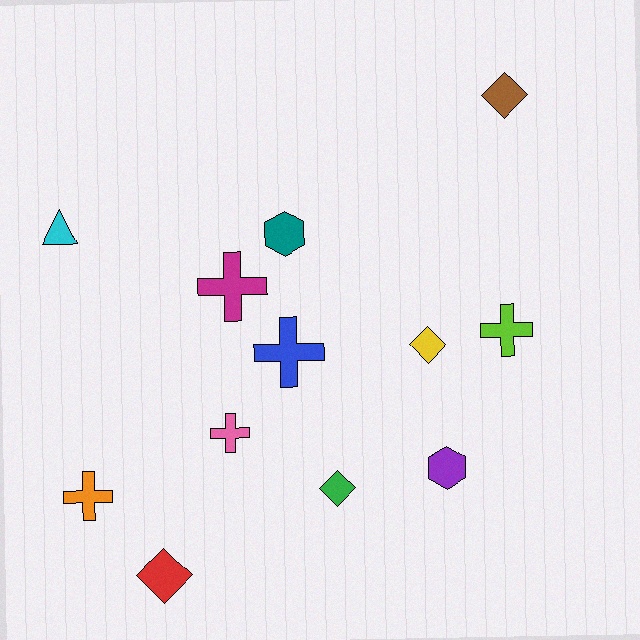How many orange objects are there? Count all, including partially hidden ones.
There is 1 orange object.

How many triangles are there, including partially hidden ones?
There is 1 triangle.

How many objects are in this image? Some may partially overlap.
There are 12 objects.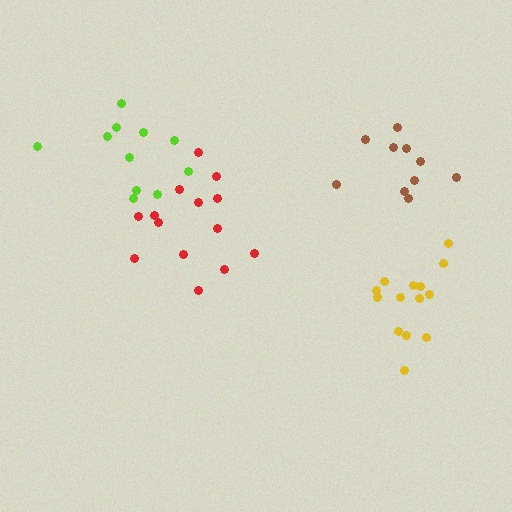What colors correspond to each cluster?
The clusters are colored: lime, yellow, brown, red.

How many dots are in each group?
Group 1: 11 dots, Group 2: 14 dots, Group 3: 10 dots, Group 4: 14 dots (49 total).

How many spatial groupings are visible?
There are 4 spatial groupings.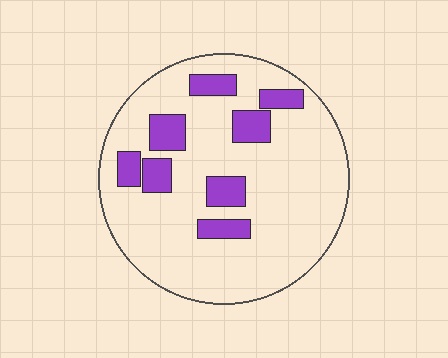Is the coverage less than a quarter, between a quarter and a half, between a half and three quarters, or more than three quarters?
Less than a quarter.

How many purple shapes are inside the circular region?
8.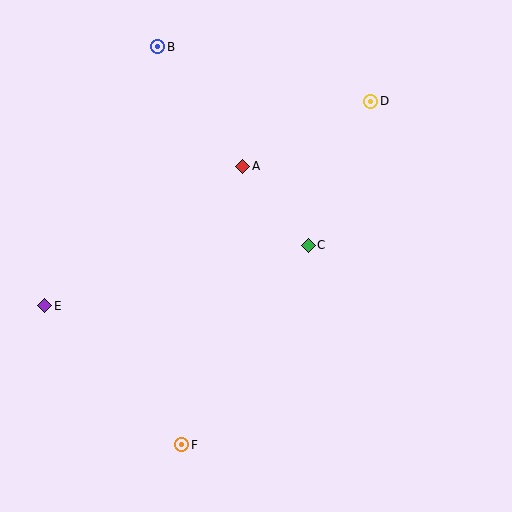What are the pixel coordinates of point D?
Point D is at (371, 101).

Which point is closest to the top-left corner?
Point B is closest to the top-left corner.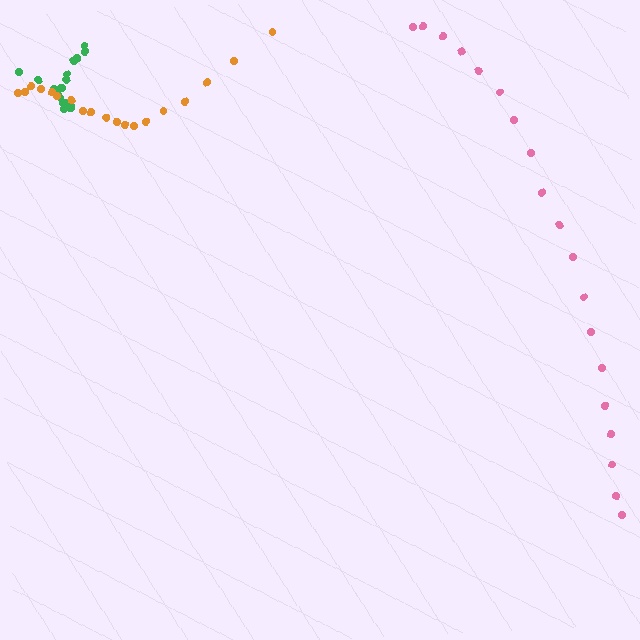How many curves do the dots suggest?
There are 3 distinct paths.